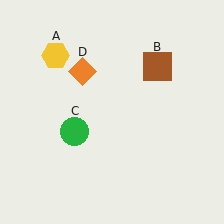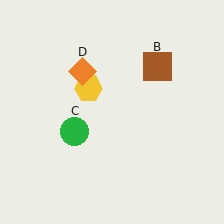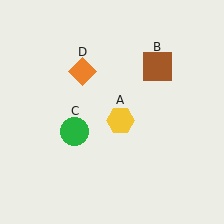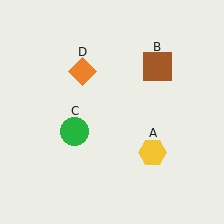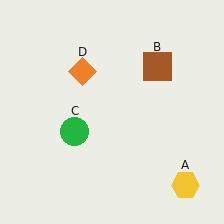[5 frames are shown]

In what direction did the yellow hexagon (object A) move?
The yellow hexagon (object A) moved down and to the right.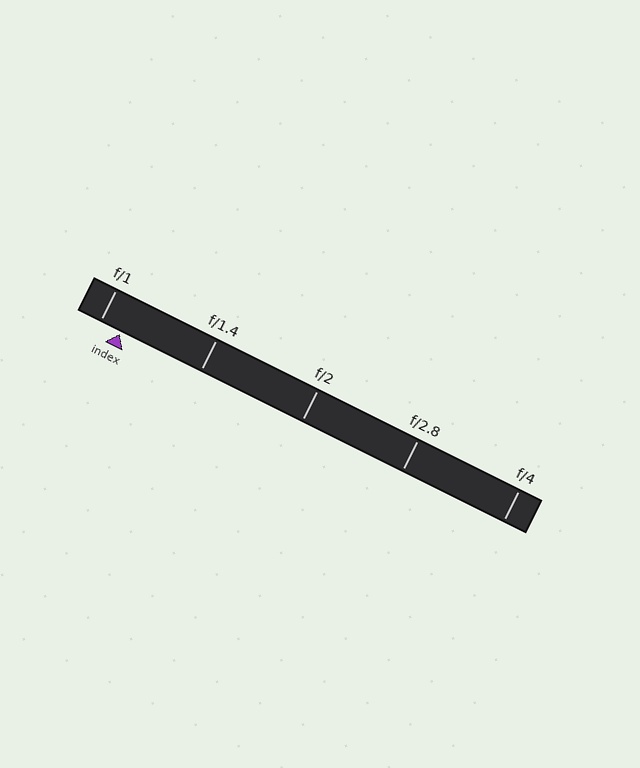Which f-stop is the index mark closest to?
The index mark is closest to f/1.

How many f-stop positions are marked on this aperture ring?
There are 5 f-stop positions marked.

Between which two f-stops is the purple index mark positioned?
The index mark is between f/1 and f/1.4.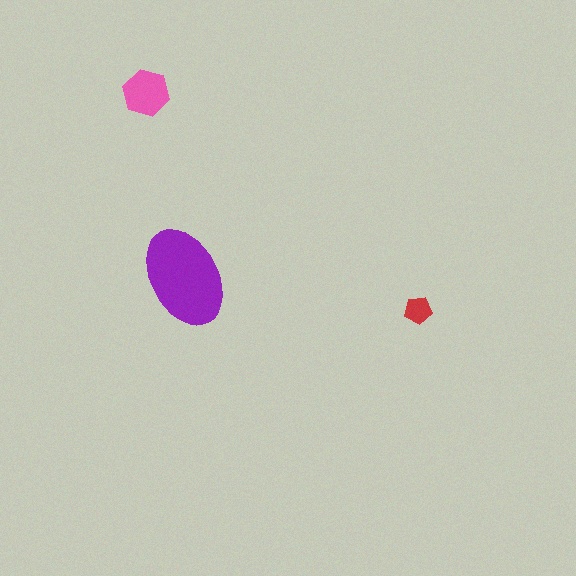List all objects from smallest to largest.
The red pentagon, the pink hexagon, the purple ellipse.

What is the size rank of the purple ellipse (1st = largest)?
1st.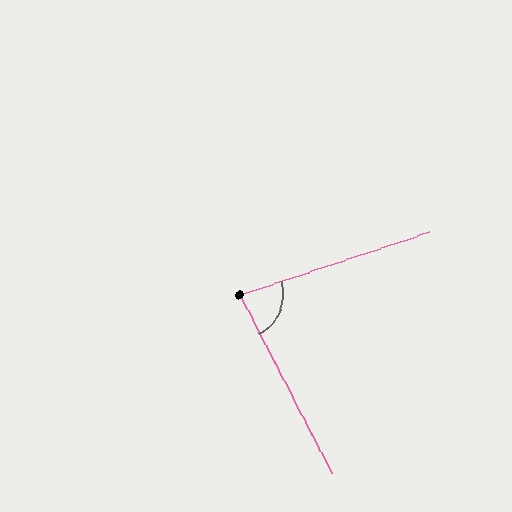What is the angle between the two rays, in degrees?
Approximately 81 degrees.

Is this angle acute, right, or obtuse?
It is acute.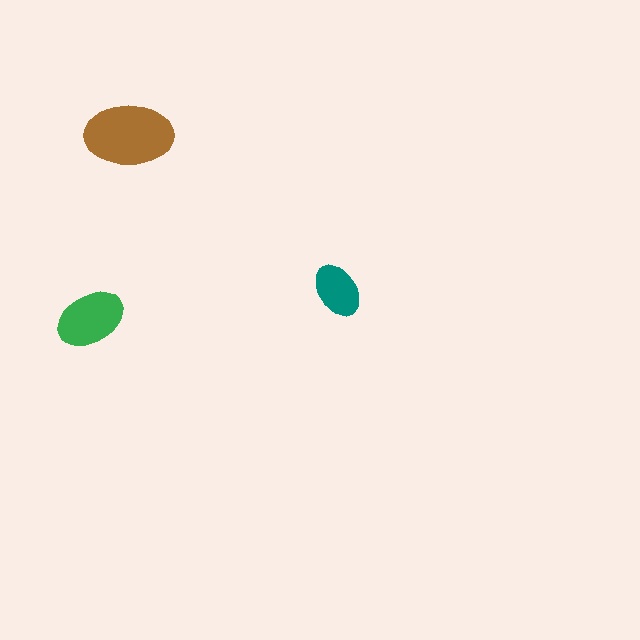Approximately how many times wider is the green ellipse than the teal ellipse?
About 1.5 times wider.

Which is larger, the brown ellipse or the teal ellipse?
The brown one.